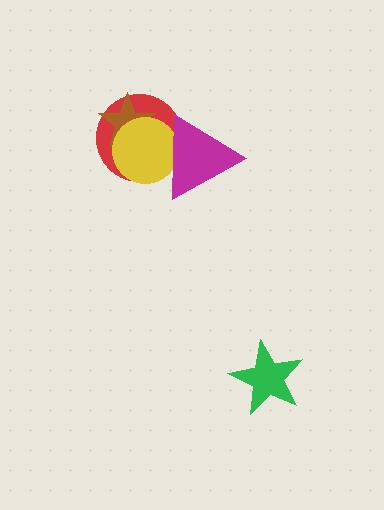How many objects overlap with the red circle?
3 objects overlap with the red circle.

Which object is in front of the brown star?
The yellow circle is in front of the brown star.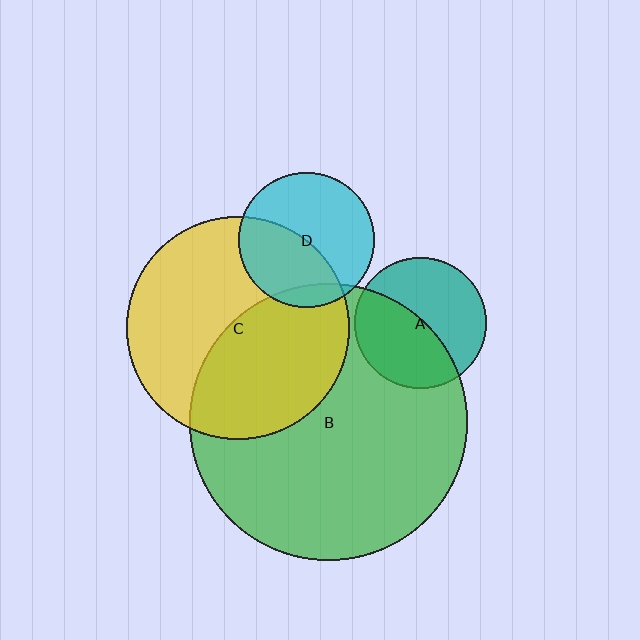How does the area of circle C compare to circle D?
Approximately 2.7 times.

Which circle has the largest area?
Circle B (green).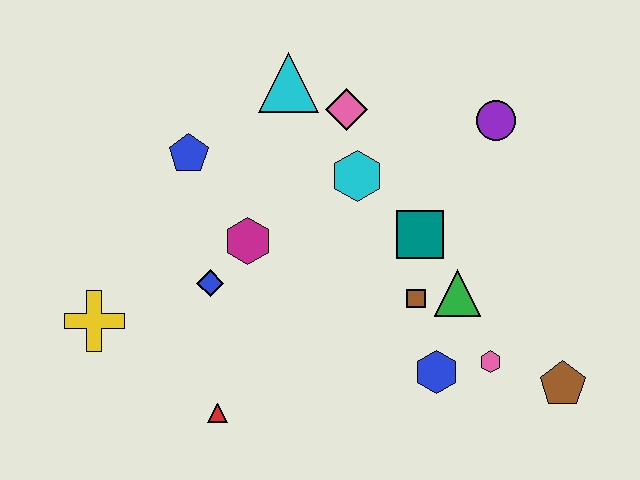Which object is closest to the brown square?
The green triangle is closest to the brown square.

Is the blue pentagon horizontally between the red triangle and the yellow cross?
Yes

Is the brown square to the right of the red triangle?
Yes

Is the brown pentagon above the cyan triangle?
No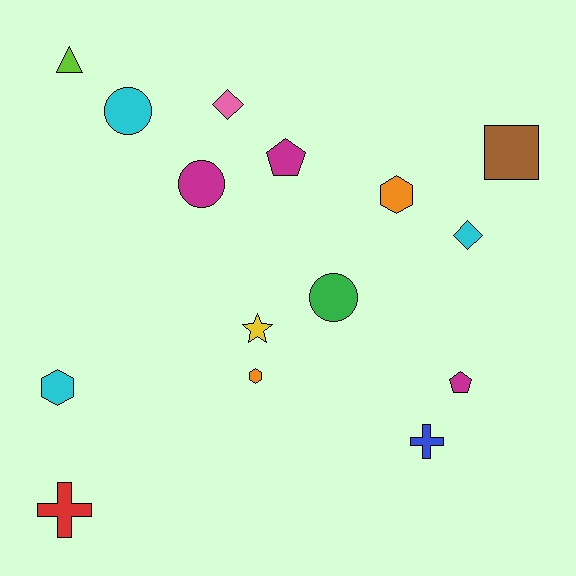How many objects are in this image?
There are 15 objects.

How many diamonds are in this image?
There are 2 diamonds.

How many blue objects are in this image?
There is 1 blue object.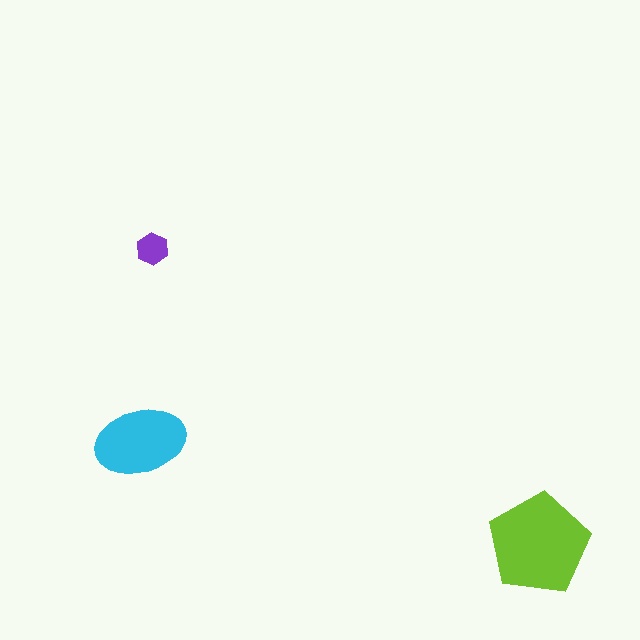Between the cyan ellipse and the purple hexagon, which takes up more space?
The cyan ellipse.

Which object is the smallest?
The purple hexagon.